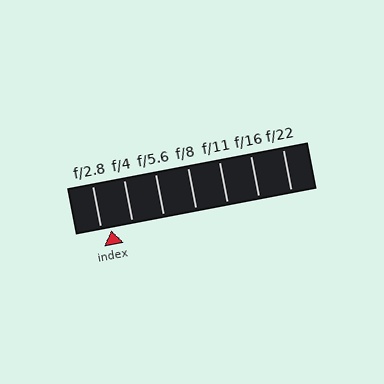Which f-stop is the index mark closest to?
The index mark is closest to f/2.8.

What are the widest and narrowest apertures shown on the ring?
The widest aperture shown is f/2.8 and the narrowest is f/22.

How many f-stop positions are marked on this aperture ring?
There are 7 f-stop positions marked.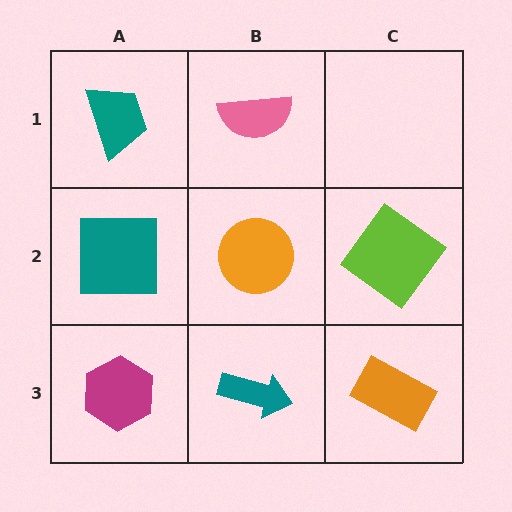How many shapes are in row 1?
2 shapes.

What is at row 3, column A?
A magenta hexagon.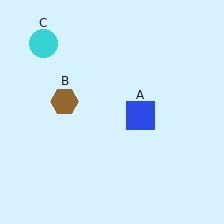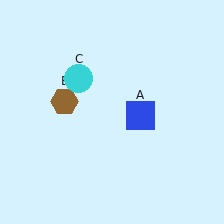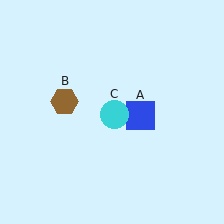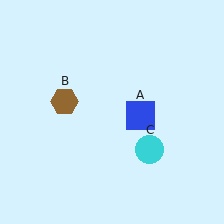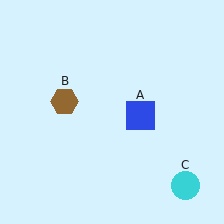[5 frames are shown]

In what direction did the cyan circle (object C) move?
The cyan circle (object C) moved down and to the right.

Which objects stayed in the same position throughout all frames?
Blue square (object A) and brown hexagon (object B) remained stationary.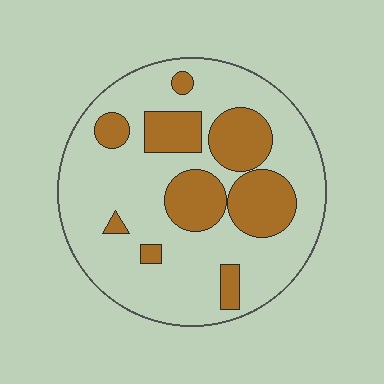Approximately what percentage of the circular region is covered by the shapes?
Approximately 30%.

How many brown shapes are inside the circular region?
9.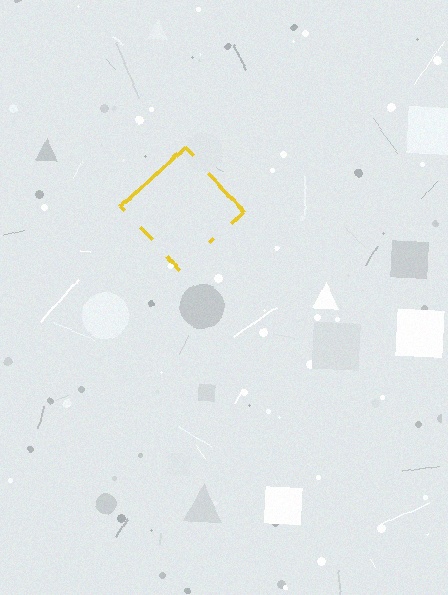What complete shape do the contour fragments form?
The contour fragments form a diamond.